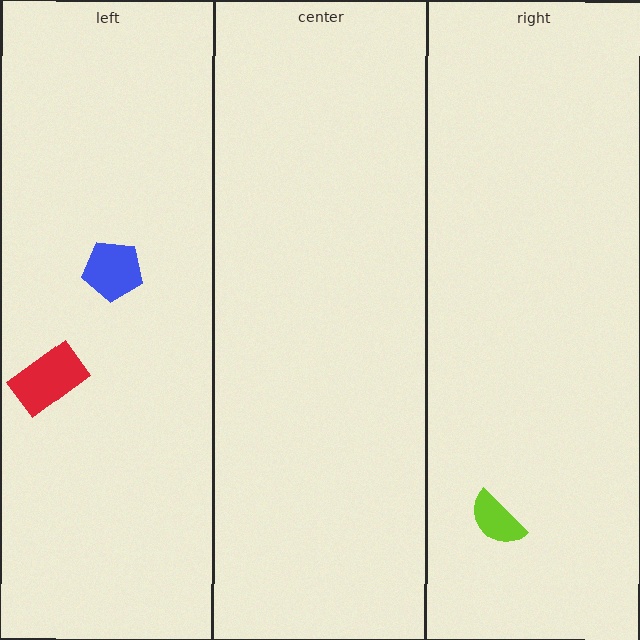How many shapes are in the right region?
1.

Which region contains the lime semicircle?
The right region.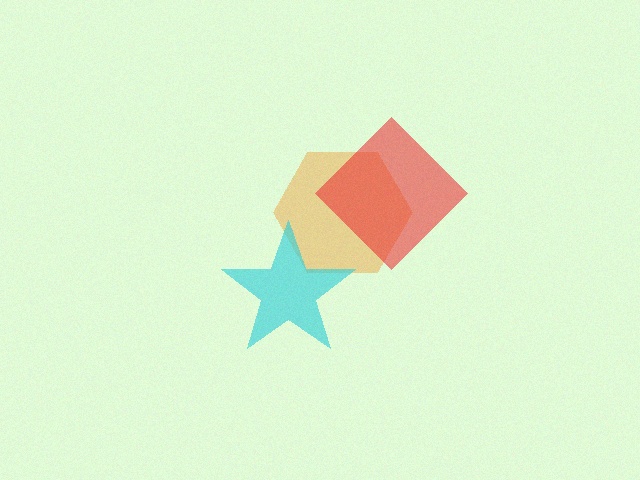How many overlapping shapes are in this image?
There are 3 overlapping shapes in the image.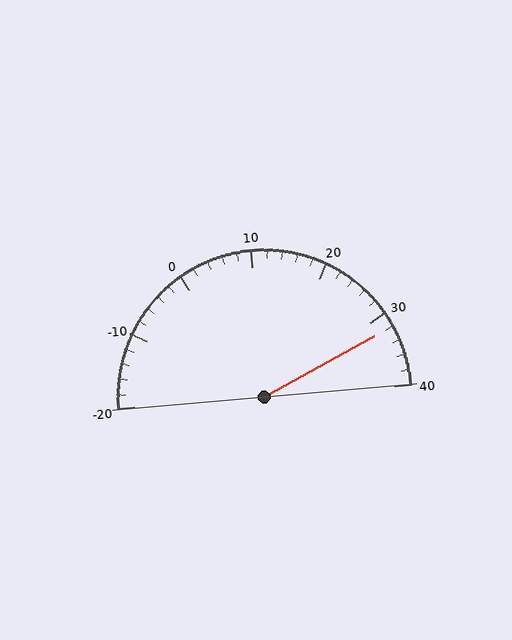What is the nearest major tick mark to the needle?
The nearest major tick mark is 30.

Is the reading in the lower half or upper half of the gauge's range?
The reading is in the upper half of the range (-20 to 40).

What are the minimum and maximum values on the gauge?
The gauge ranges from -20 to 40.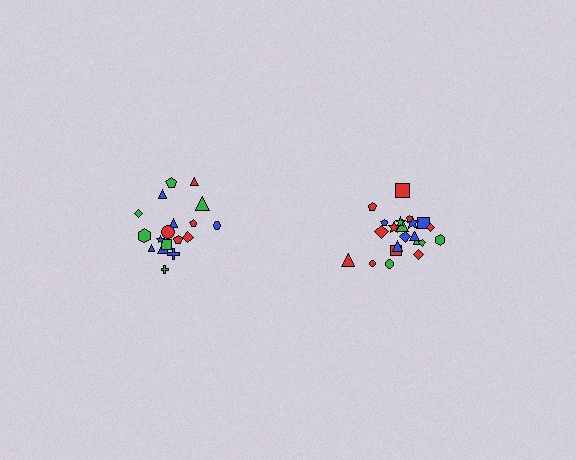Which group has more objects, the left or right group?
The right group.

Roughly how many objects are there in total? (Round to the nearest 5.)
Roughly 40 objects in total.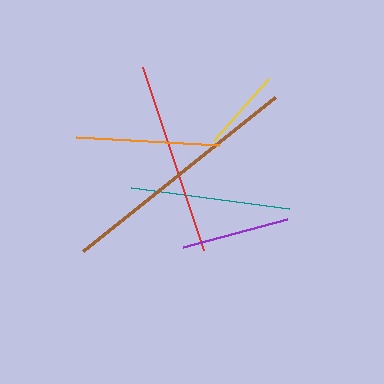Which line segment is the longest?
The brown line is the longest at approximately 245 pixels.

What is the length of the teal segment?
The teal segment is approximately 160 pixels long.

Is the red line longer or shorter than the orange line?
The red line is longer than the orange line.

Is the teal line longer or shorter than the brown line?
The brown line is longer than the teal line.